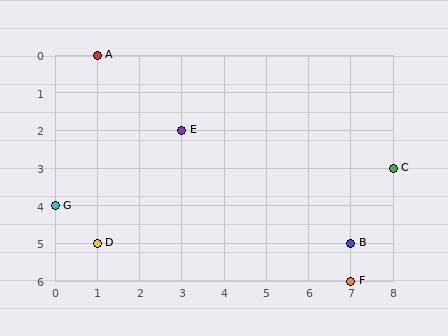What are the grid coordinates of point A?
Point A is at grid coordinates (1, 0).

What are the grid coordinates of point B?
Point B is at grid coordinates (7, 5).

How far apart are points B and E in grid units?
Points B and E are 4 columns and 3 rows apart (about 5.0 grid units diagonally).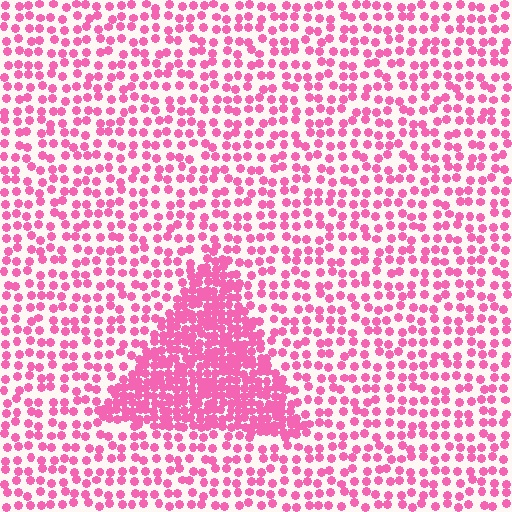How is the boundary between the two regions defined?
The boundary is defined by a change in element density (approximately 2.4x ratio). All elements are the same color, size, and shape.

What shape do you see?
I see a triangle.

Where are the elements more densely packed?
The elements are more densely packed inside the triangle boundary.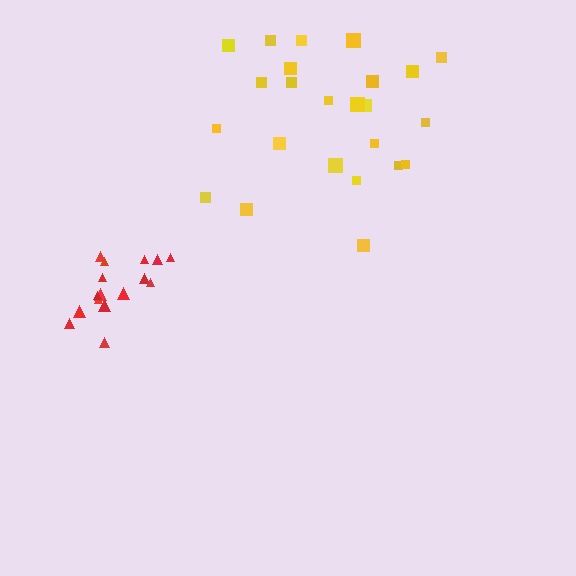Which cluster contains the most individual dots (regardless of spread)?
Yellow (24).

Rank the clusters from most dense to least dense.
red, yellow.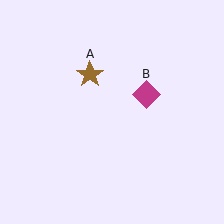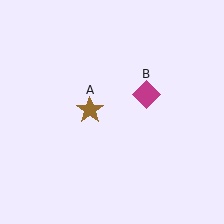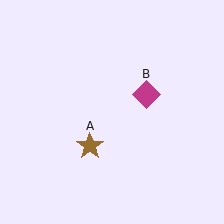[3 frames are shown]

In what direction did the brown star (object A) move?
The brown star (object A) moved down.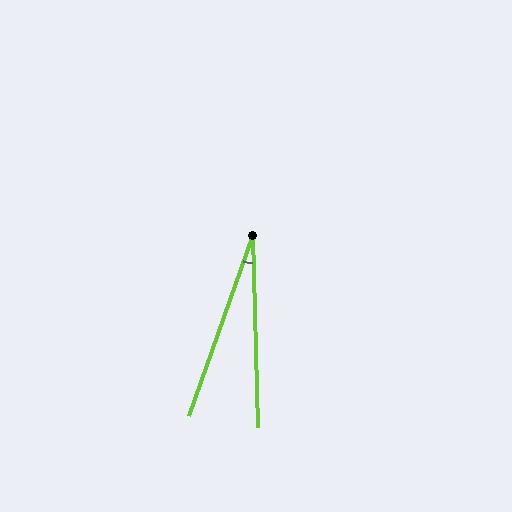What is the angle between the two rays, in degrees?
Approximately 21 degrees.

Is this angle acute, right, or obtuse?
It is acute.